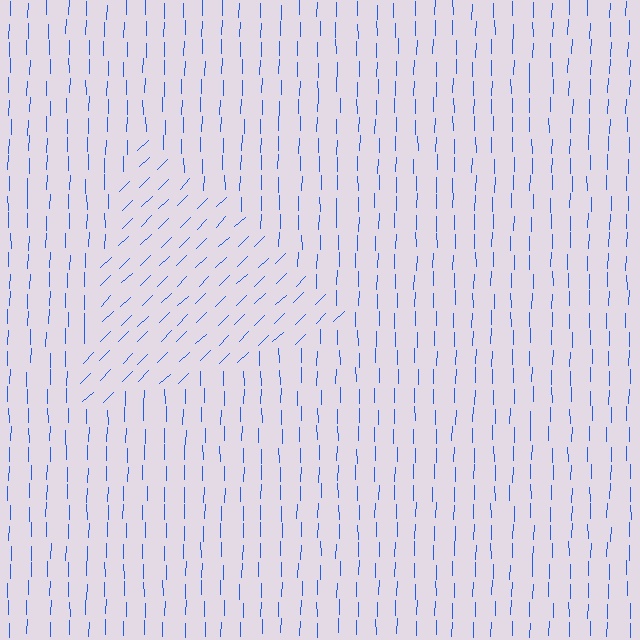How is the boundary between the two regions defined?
The boundary is defined purely by a change in line orientation (approximately 45 degrees difference). All lines are the same color and thickness.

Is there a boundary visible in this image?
Yes, there is a texture boundary formed by a change in line orientation.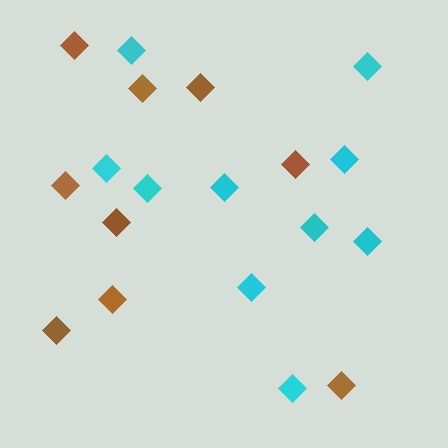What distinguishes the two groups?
There are 2 groups: one group of brown diamonds (9) and one group of cyan diamonds (10).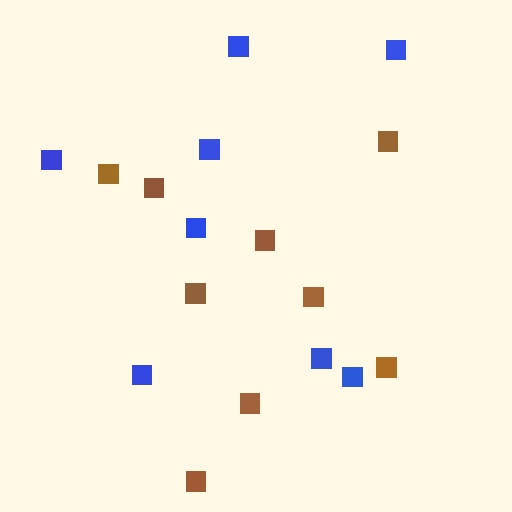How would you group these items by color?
There are 2 groups: one group of blue squares (8) and one group of brown squares (9).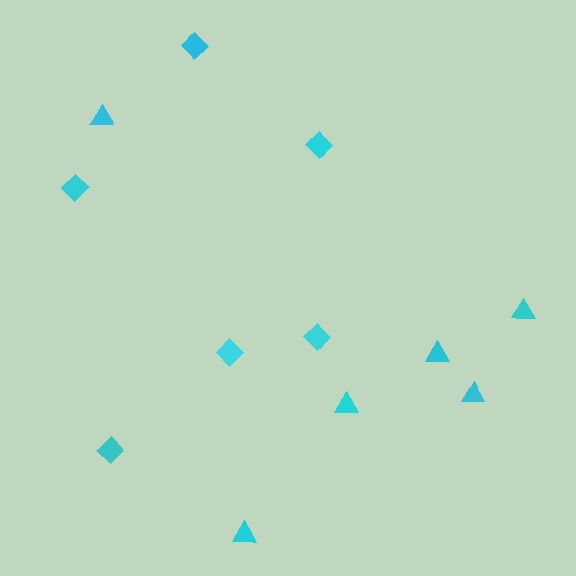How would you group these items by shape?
There are 2 groups: one group of triangles (6) and one group of diamonds (6).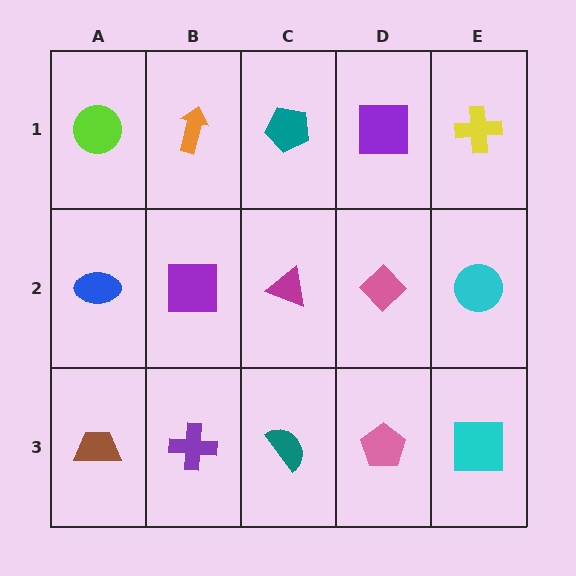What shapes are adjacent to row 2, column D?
A purple square (row 1, column D), a pink pentagon (row 3, column D), a magenta triangle (row 2, column C), a cyan circle (row 2, column E).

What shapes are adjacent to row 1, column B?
A purple square (row 2, column B), a lime circle (row 1, column A), a teal pentagon (row 1, column C).